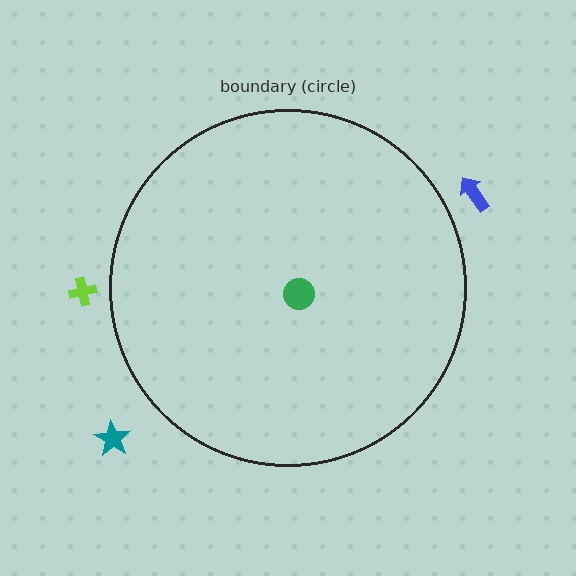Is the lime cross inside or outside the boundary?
Outside.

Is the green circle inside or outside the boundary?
Inside.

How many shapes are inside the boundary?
1 inside, 3 outside.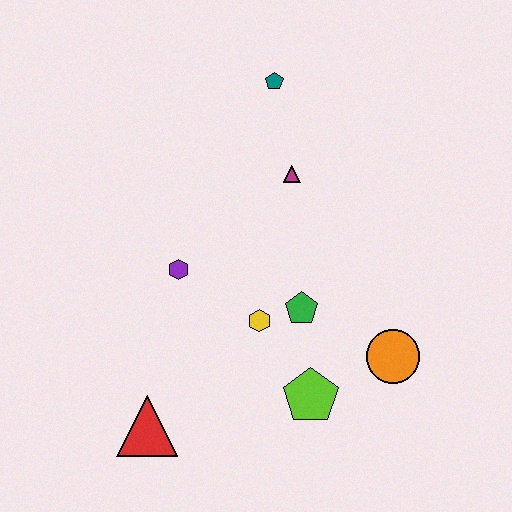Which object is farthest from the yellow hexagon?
The teal pentagon is farthest from the yellow hexagon.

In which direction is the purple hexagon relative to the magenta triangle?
The purple hexagon is to the left of the magenta triangle.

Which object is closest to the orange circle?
The lime pentagon is closest to the orange circle.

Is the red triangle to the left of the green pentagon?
Yes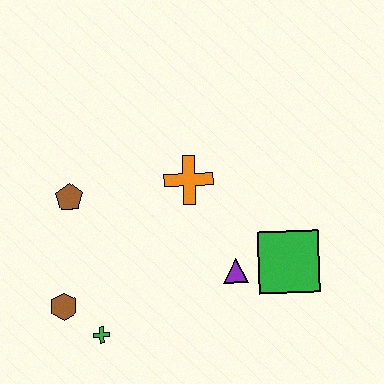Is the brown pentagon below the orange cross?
Yes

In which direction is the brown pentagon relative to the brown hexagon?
The brown pentagon is above the brown hexagon.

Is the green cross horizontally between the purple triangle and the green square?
No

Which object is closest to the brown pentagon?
The brown hexagon is closest to the brown pentagon.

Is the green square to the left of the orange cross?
No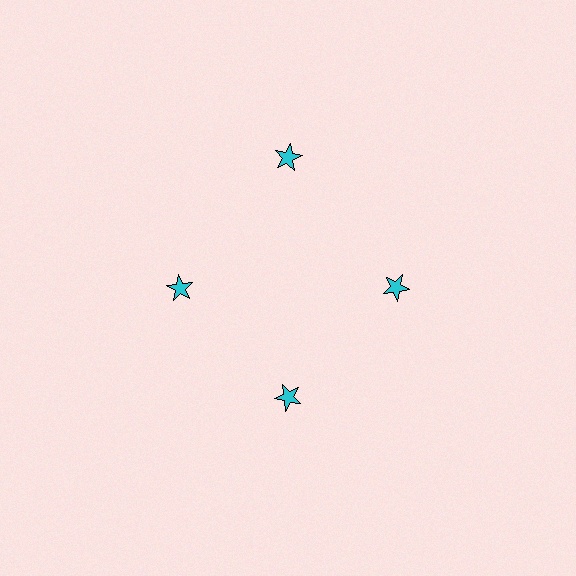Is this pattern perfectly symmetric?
No. The 4 cyan stars are arranged in a ring, but one element near the 12 o'clock position is pushed outward from the center, breaking the 4-fold rotational symmetry.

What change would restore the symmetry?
The symmetry would be restored by moving it inward, back onto the ring so that all 4 stars sit at equal angles and equal distance from the center.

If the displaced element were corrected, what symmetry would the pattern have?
It would have 4-fold rotational symmetry — the pattern would map onto itself every 90 degrees.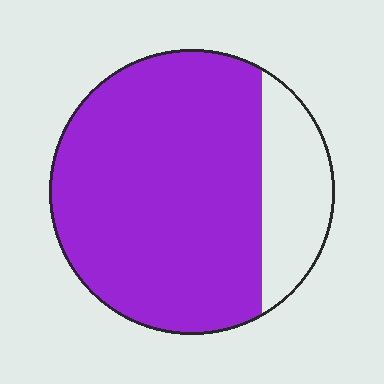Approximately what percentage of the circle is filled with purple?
Approximately 80%.